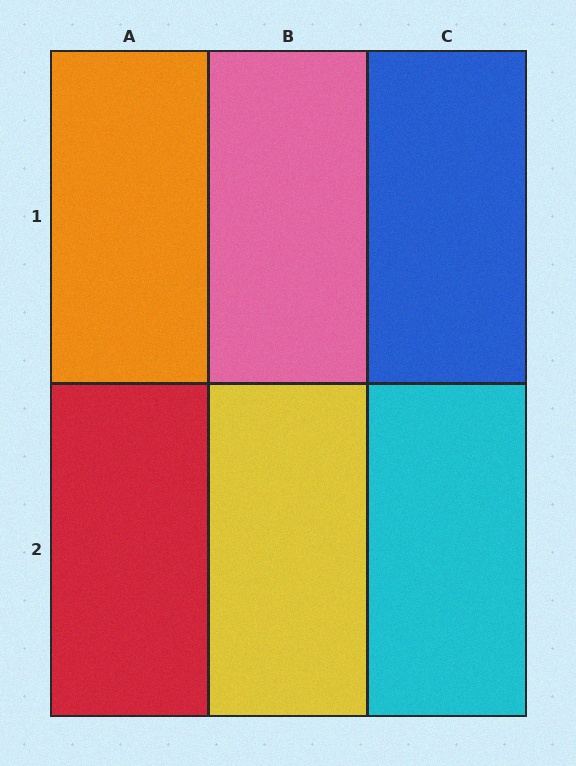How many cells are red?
1 cell is red.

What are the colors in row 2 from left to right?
Red, yellow, cyan.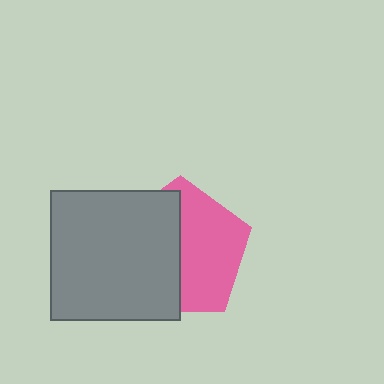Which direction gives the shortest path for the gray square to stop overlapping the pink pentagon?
Moving left gives the shortest separation.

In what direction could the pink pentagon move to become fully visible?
The pink pentagon could move right. That would shift it out from behind the gray square entirely.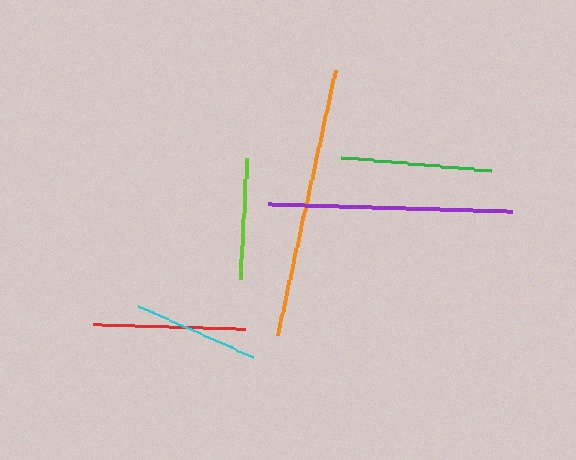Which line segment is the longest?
The orange line is the longest at approximately 271 pixels.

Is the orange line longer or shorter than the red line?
The orange line is longer than the red line.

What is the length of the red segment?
The red segment is approximately 152 pixels long.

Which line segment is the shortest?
The lime line is the shortest at approximately 121 pixels.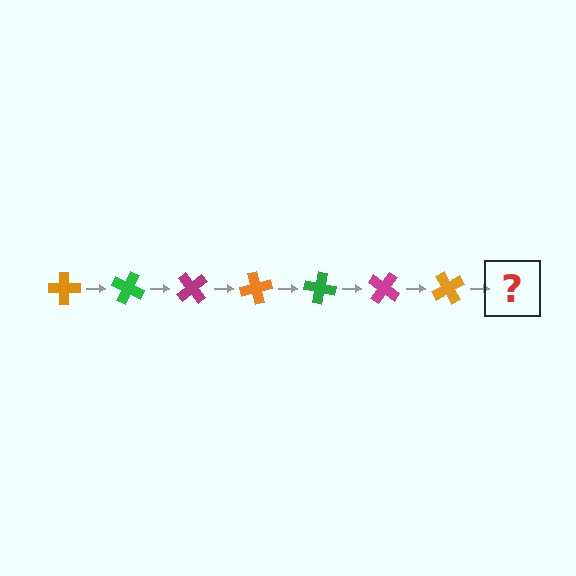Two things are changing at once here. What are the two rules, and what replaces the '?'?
The two rules are that it rotates 25 degrees each step and the color cycles through orange, green, and magenta. The '?' should be a green cross, rotated 175 degrees from the start.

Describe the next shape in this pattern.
It should be a green cross, rotated 175 degrees from the start.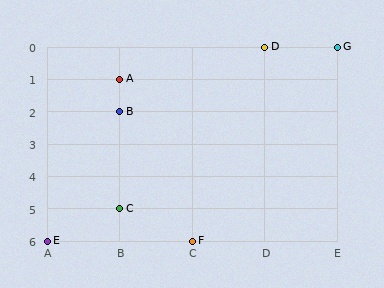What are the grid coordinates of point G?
Point G is at grid coordinates (E, 0).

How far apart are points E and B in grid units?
Points E and B are 1 column and 4 rows apart (about 4.1 grid units diagonally).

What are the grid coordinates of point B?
Point B is at grid coordinates (B, 2).